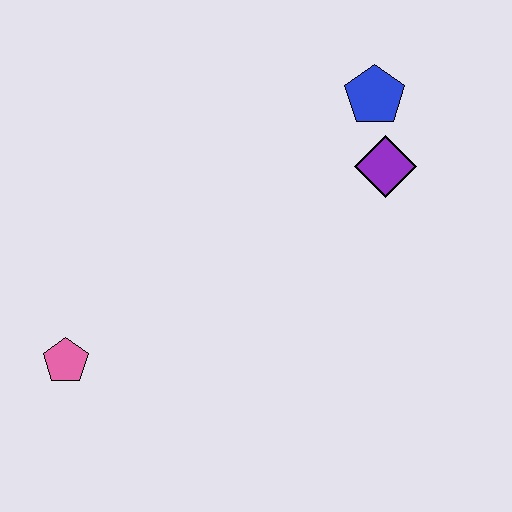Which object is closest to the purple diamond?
The blue pentagon is closest to the purple diamond.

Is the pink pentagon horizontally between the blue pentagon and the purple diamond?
No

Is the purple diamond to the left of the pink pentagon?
No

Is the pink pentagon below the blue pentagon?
Yes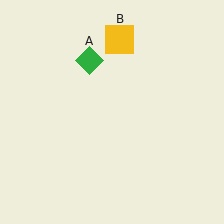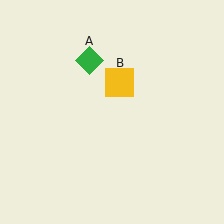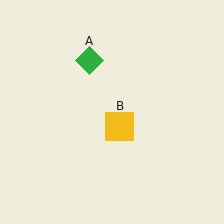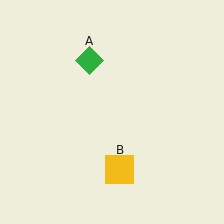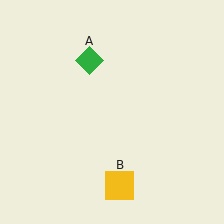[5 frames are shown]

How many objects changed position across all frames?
1 object changed position: yellow square (object B).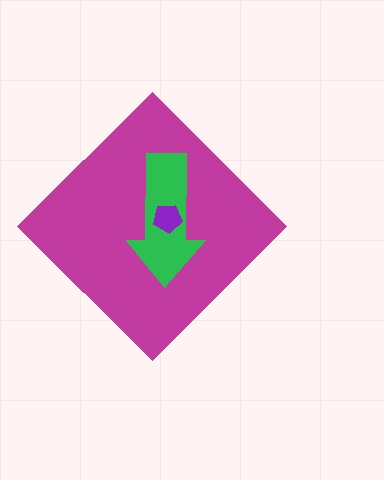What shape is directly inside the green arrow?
The purple pentagon.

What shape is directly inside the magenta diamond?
The green arrow.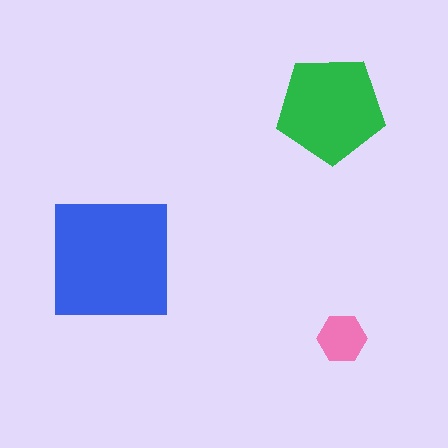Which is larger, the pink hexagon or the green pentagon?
The green pentagon.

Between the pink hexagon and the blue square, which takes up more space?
The blue square.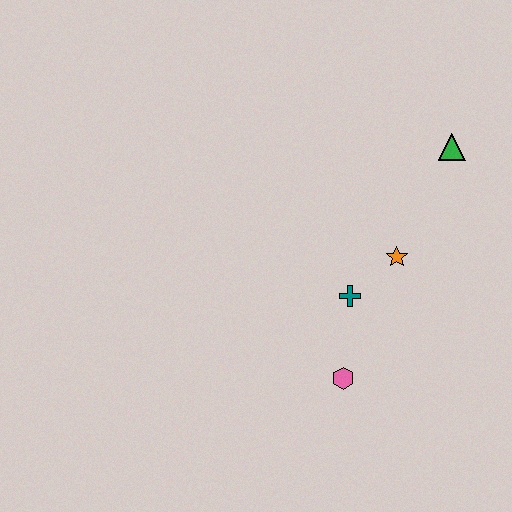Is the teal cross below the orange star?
Yes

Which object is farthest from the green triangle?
The pink hexagon is farthest from the green triangle.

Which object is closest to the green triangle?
The orange star is closest to the green triangle.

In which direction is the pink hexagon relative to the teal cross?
The pink hexagon is below the teal cross.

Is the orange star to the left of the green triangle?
Yes